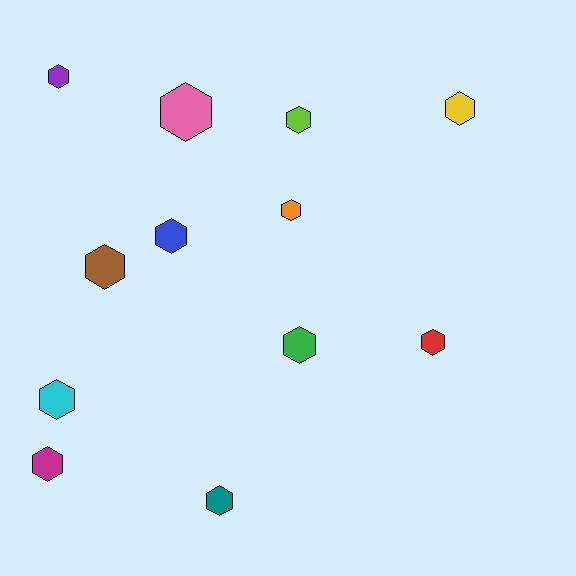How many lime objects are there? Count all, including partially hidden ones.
There is 1 lime object.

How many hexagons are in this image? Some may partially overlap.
There are 12 hexagons.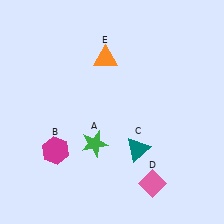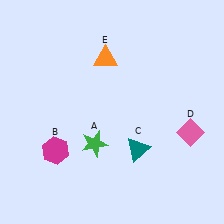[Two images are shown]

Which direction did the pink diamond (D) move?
The pink diamond (D) moved up.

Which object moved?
The pink diamond (D) moved up.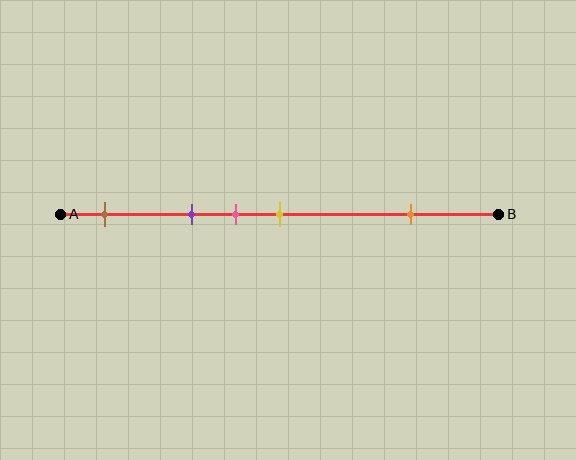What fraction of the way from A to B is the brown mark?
The brown mark is approximately 10% (0.1) of the way from A to B.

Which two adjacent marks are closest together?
The pink and yellow marks are the closest adjacent pair.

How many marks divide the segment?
There are 5 marks dividing the segment.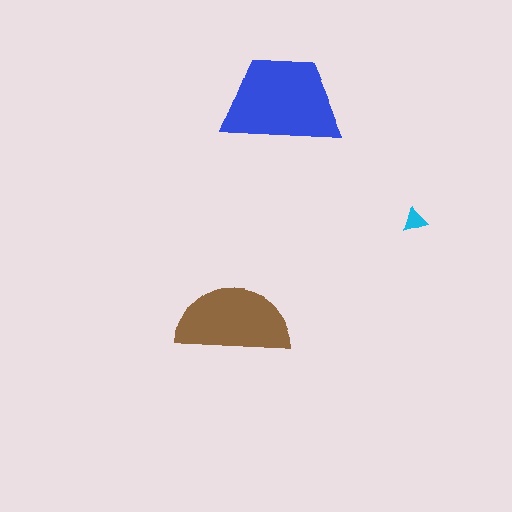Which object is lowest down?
The brown semicircle is bottommost.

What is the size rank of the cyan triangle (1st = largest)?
3rd.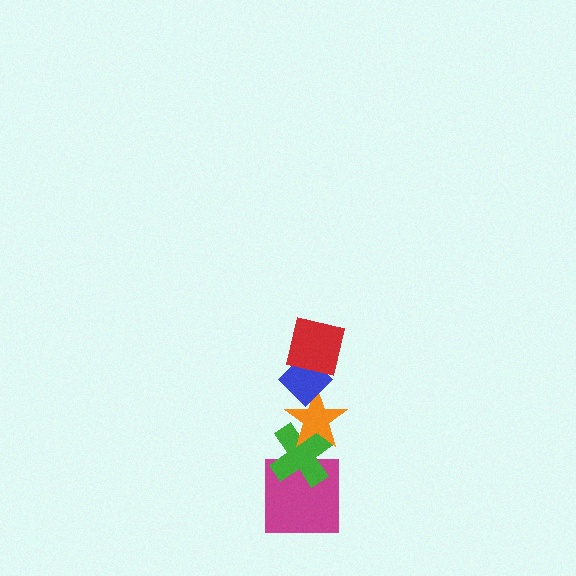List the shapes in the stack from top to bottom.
From top to bottom: the red square, the blue diamond, the orange star, the green cross, the magenta square.